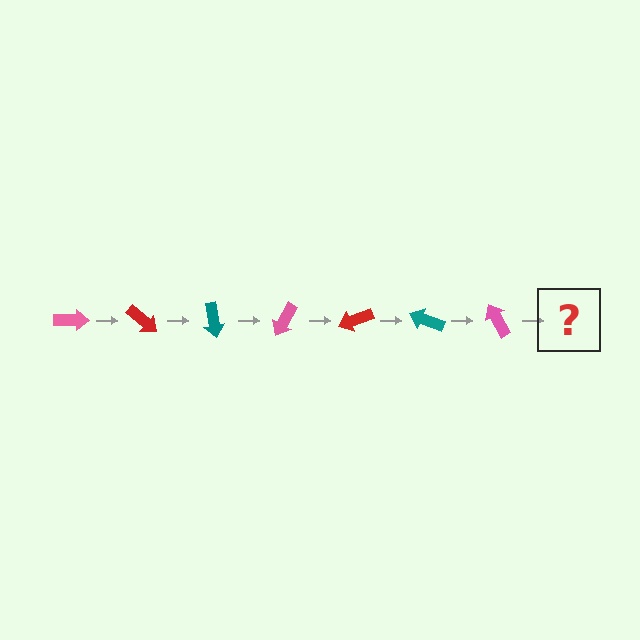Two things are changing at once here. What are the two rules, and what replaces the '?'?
The two rules are that it rotates 40 degrees each step and the color cycles through pink, red, and teal. The '?' should be a red arrow, rotated 280 degrees from the start.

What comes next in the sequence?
The next element should be a red arrow, rotated 280 degrees from the start.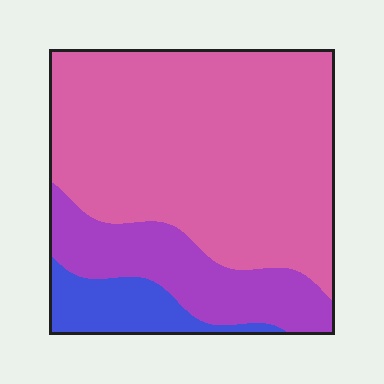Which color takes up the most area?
Pink, at roughly 70%.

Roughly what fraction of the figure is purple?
Purple takes up about one fifth (1/5) of the figure.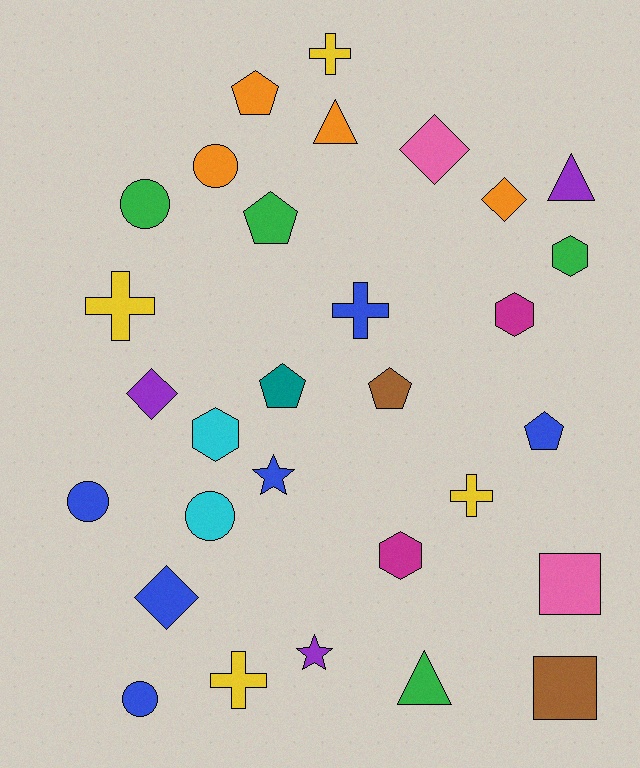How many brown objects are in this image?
There are 2 brown objects.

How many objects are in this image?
There are 30 objects.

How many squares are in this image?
There are 2 squares.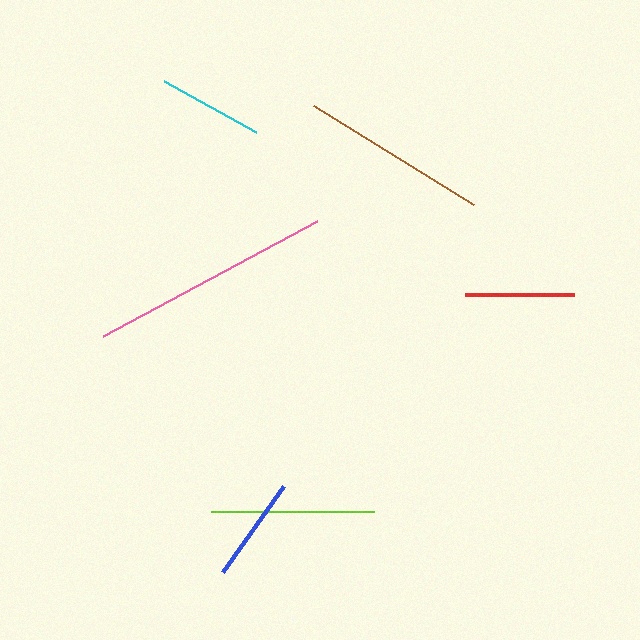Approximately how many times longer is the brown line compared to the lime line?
The brown line is approximately 1.2 times the length of the lime line.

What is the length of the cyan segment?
The cyan segment is approximately 104 pixels long.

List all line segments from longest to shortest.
From longest to shortest: pink, brown, lime, red, blue, cyan.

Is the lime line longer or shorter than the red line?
The lime line is longer than the red line.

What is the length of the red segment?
The red segment is approximately 109 pixels long.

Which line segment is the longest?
The pink line is the longest at approximately 243 pixels.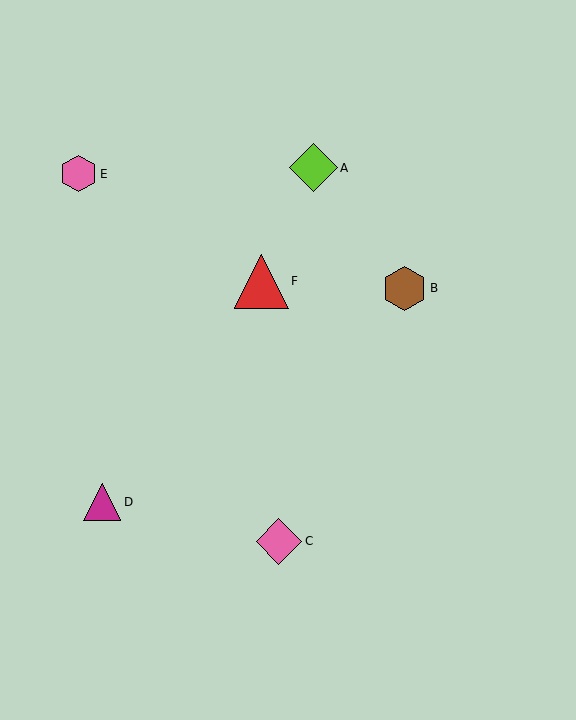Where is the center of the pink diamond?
The center of the pink diamond is at (279, 541).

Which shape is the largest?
The red triangle (labeled F) is the largest.